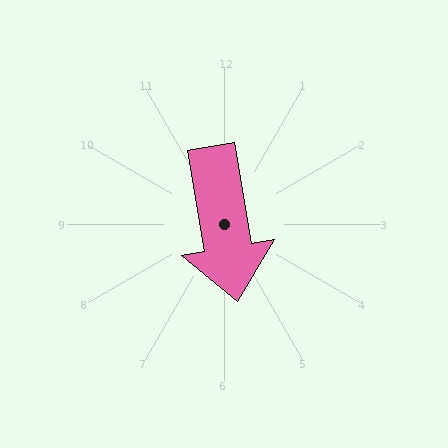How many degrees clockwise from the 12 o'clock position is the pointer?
Approximately 170 degrees.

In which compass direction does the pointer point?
South.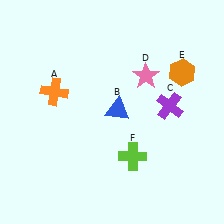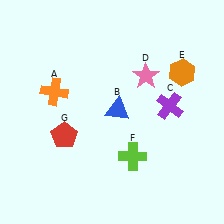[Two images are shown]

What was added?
A red pentagon (G) was added in Image 2.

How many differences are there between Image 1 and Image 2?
There is 1 difference between the two images.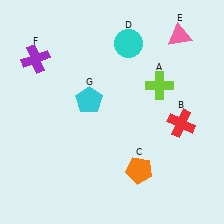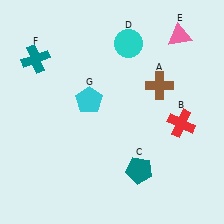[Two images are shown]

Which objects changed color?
A changed from lime to brown. C changed from orange to teal. F changed from purple to teal.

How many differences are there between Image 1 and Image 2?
There are 3 differences between the two images.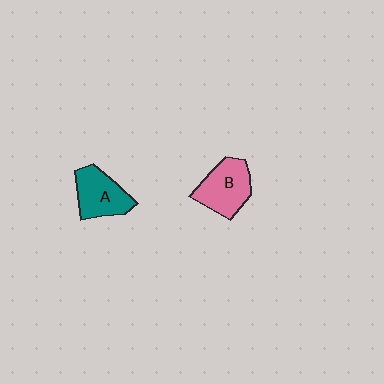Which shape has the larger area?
Shape B (pink).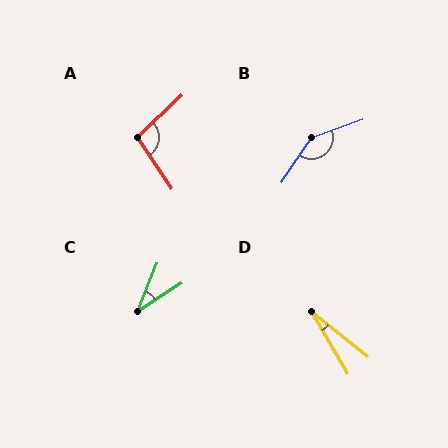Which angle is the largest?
B, at approximately 143 degrees.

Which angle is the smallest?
D, at approximately 22 degrees.